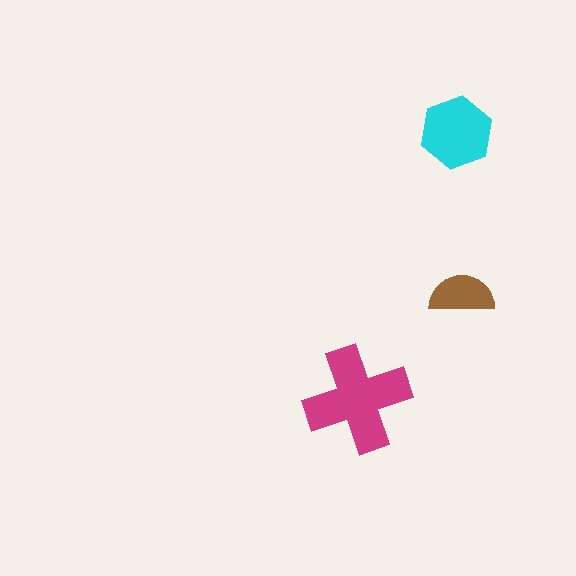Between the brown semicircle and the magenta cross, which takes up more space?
The magenta cross.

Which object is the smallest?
The brown semicircle.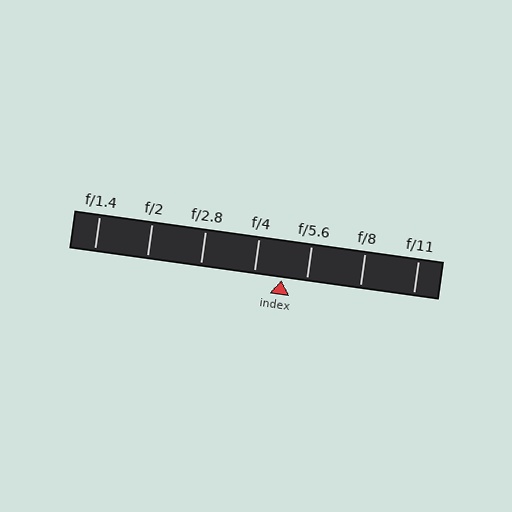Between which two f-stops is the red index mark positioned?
The index mark is between f/4 and f/5.6.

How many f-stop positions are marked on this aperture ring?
There are 7 f-stop positions marked.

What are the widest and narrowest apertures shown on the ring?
The widest aperture shown is f/1.4 and the narrowest is f/11.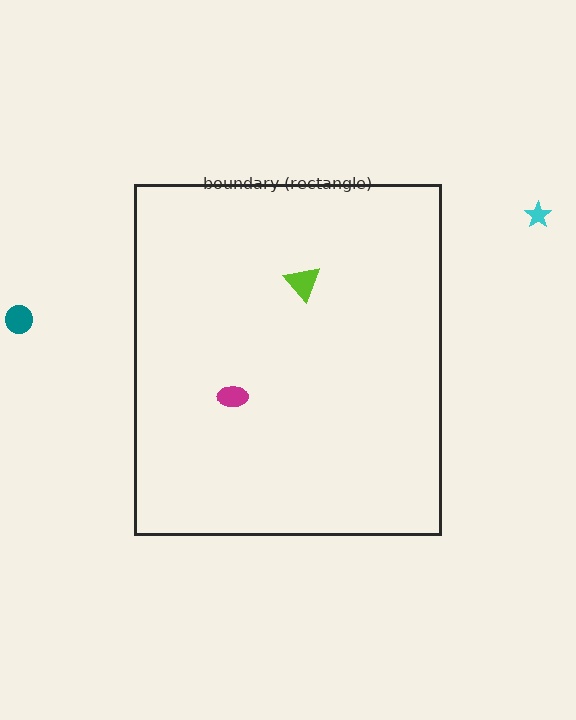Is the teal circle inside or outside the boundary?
Outside.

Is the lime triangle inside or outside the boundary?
Inside.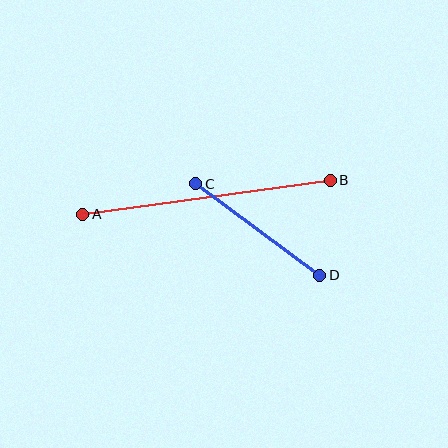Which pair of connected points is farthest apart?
Points A and B are farthest apart.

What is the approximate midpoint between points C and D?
The midpoint is at approximately (258, 230) pixels.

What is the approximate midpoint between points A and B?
The midpoint is at approximately (207, 197) pixels.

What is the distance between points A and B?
The distance is approximately 250 pixels.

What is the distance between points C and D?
The distance is approximately 154 pixels.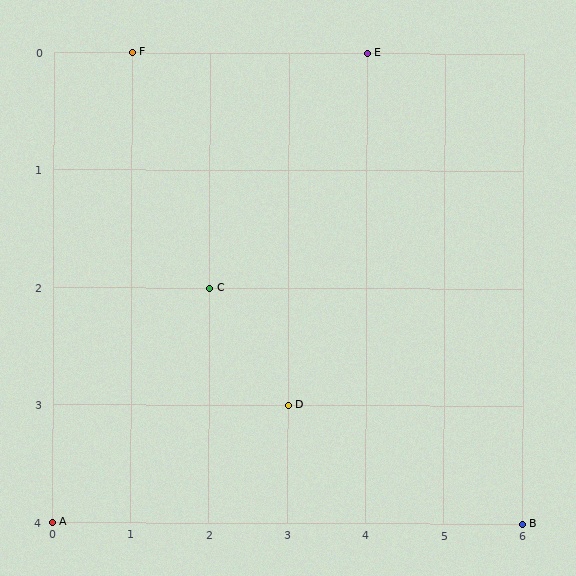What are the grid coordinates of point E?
Point E is at grid coordinates (4, 0).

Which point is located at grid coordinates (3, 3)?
Point D is at (3, 3).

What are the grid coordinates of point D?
Point D is at grid coordinates (3, 3).